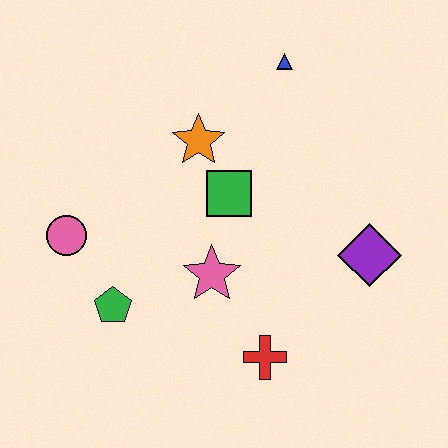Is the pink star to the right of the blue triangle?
No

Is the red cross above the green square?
No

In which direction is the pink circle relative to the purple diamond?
The pink circle is to the left of the purple diamond.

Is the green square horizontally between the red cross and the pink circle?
Yes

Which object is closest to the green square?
The orange star is closest to the green square.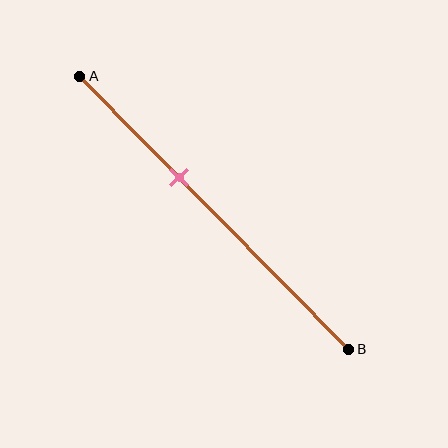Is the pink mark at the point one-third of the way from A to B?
No, the mark is at about 35% from A, not at the 33% one-third point.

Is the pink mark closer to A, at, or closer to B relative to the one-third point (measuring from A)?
The pink mark is closer to point B than the one-third point of segment AB.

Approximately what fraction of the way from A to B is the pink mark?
The pink mark is approximately 35% of the way from A to B.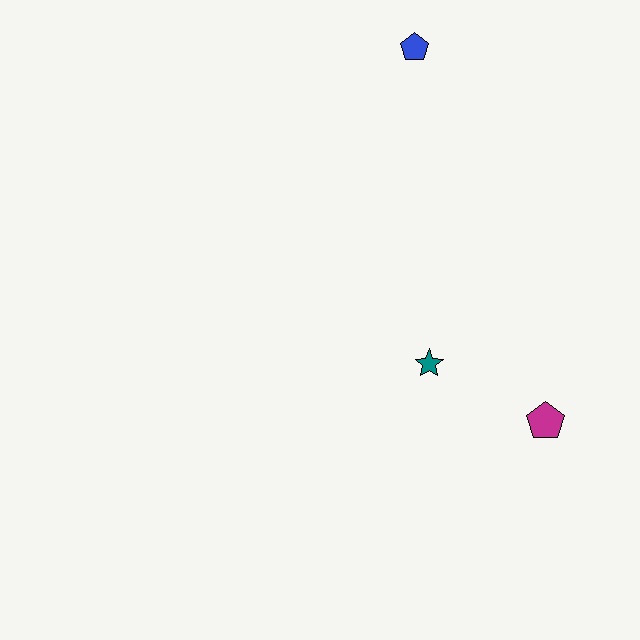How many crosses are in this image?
There are no crosses.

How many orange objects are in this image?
There are no orange objects.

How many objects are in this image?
There are 3 objects.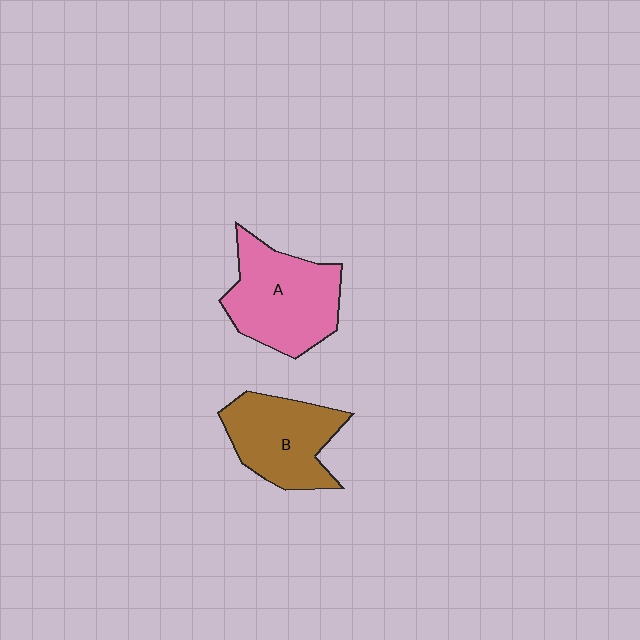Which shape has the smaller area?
Shape B (brown).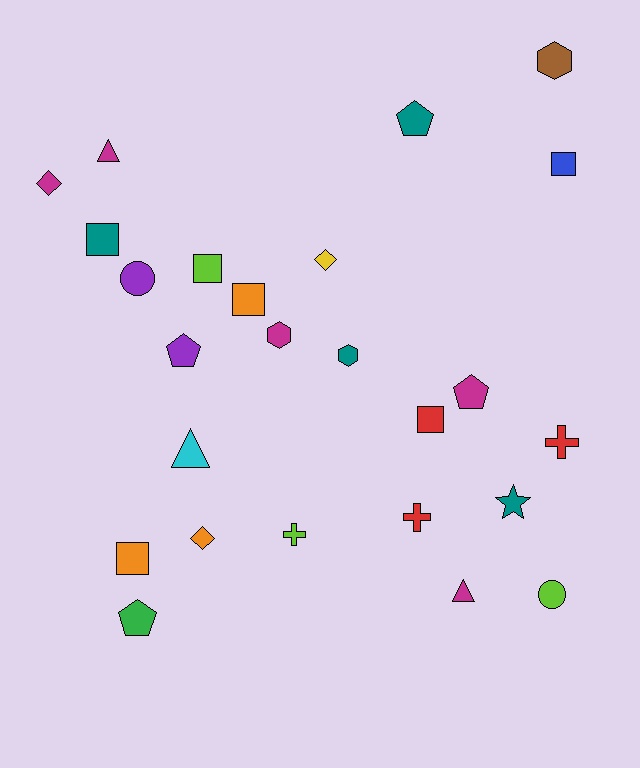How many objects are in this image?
There are 25 objects.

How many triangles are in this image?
There are 3 triangles.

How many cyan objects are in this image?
There is 1 cyan object.